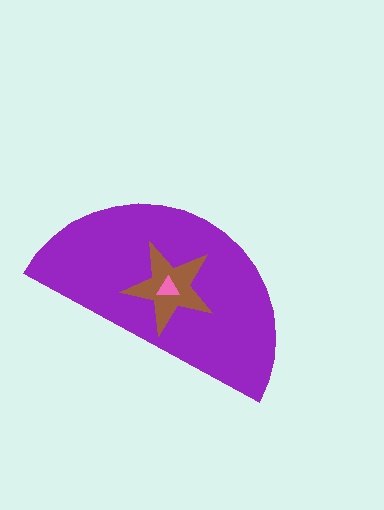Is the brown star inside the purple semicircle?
Yes.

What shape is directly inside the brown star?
The pink triangle.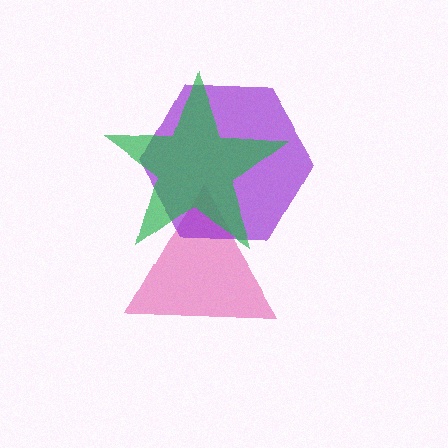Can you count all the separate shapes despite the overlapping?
Yes, there are 3 separate shapes.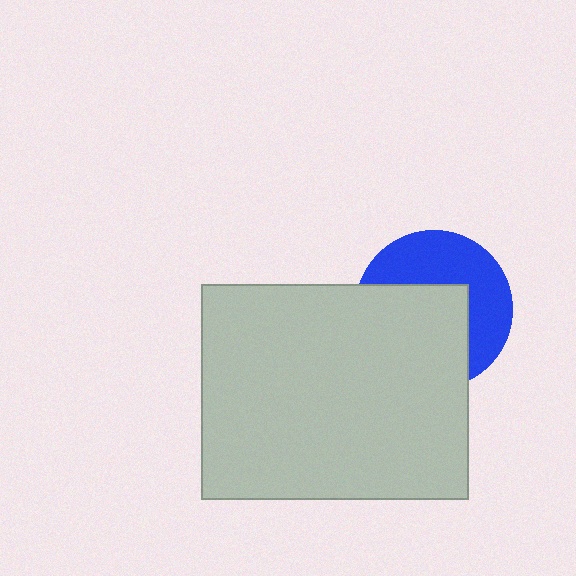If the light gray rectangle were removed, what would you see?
You would see the complete blue circle.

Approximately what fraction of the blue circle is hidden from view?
Roughly 54% of the blue circle is hidden behind the light gray rectangle.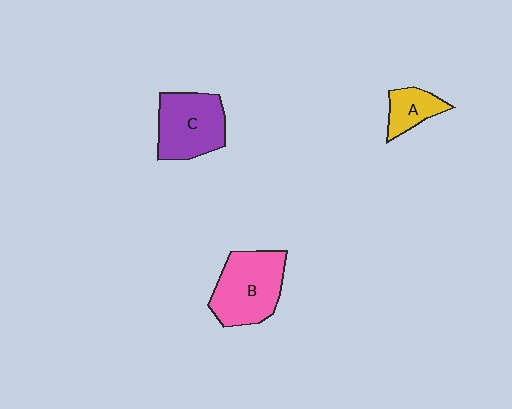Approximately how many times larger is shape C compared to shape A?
Approximately 2.1 times.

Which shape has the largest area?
Shape B (pink).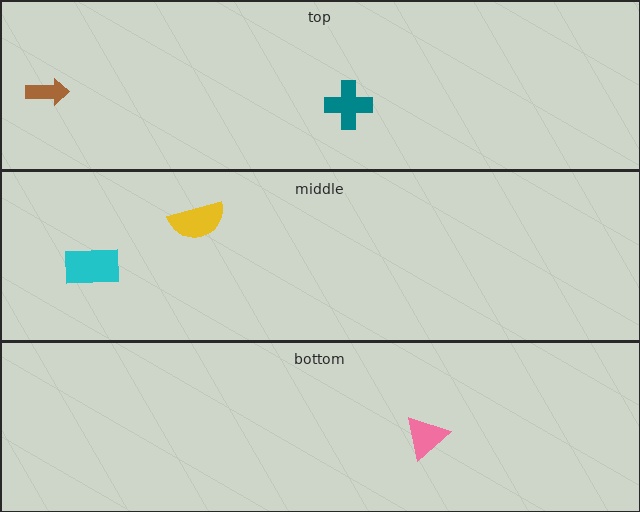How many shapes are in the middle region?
2.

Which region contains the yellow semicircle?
The middle region.